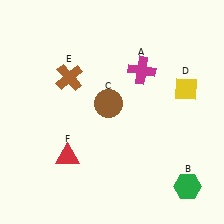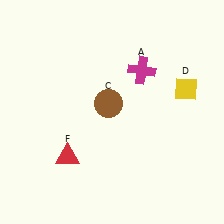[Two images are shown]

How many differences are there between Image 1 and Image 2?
There are 2 differences between the two images.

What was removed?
The green hexagon (B), the brown cross (E) were removed in Image 2.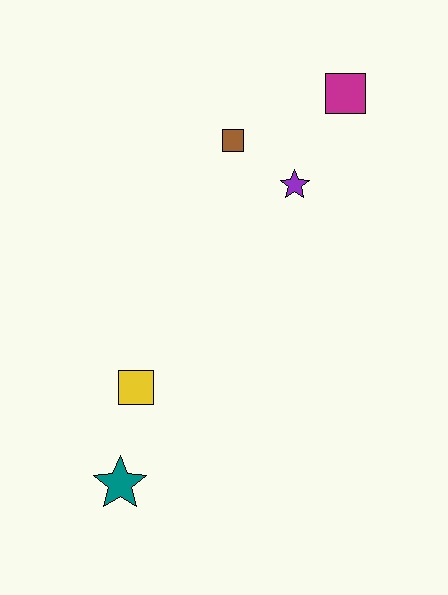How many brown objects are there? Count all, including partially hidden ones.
There is 1 brown object.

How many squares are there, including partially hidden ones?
There are 3 squares.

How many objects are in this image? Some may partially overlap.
There are 5 objects.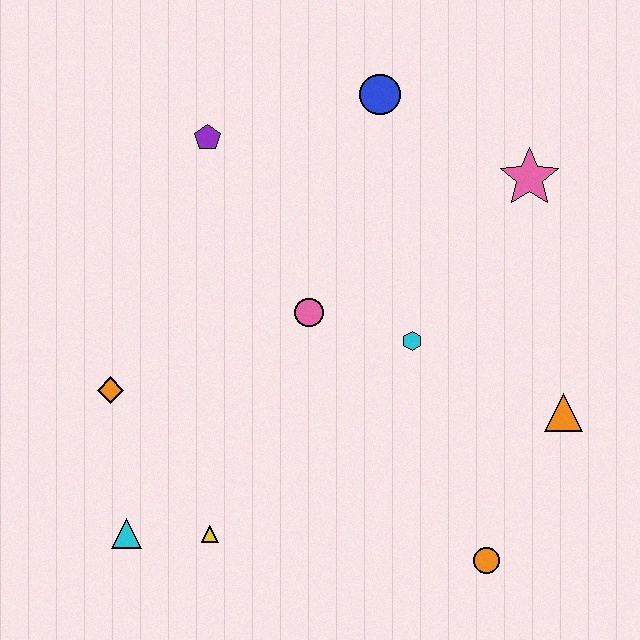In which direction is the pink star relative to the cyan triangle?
The pink star is to the right of the cyan triangle.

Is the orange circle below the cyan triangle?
Yes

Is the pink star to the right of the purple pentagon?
Yes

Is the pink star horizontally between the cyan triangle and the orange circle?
No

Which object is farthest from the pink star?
The cyan triangle is farthest from the pink star.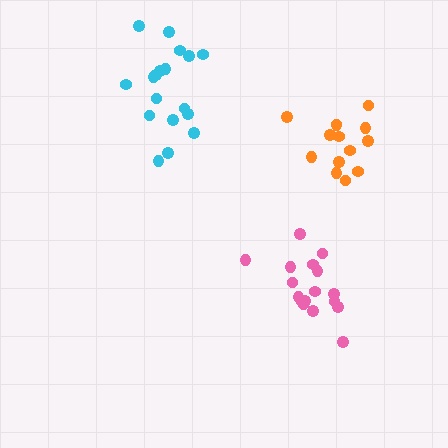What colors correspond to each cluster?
The clusters are colored: cyan, pink, orange.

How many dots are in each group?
Group 1: 18 dots, Group 2: 17 dots, Group 3: 14 dots (49 total).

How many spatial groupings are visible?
There are 3 spatial groupings.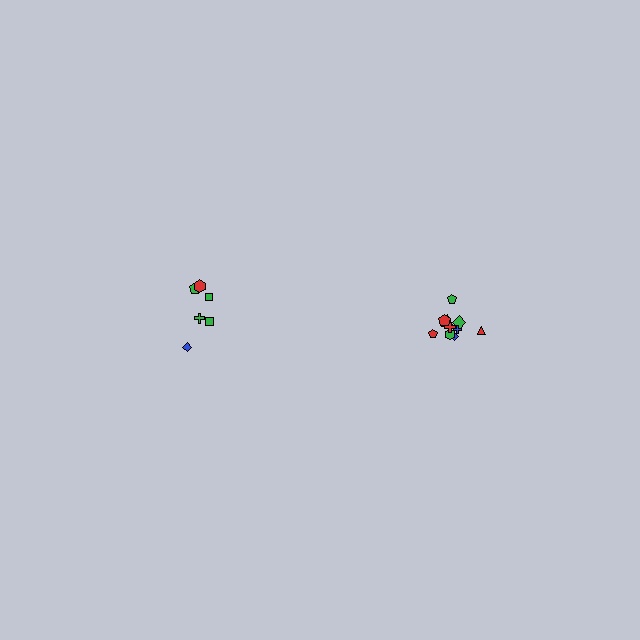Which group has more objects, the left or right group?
The right group.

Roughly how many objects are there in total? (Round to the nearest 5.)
Roughly 15 objects in total.